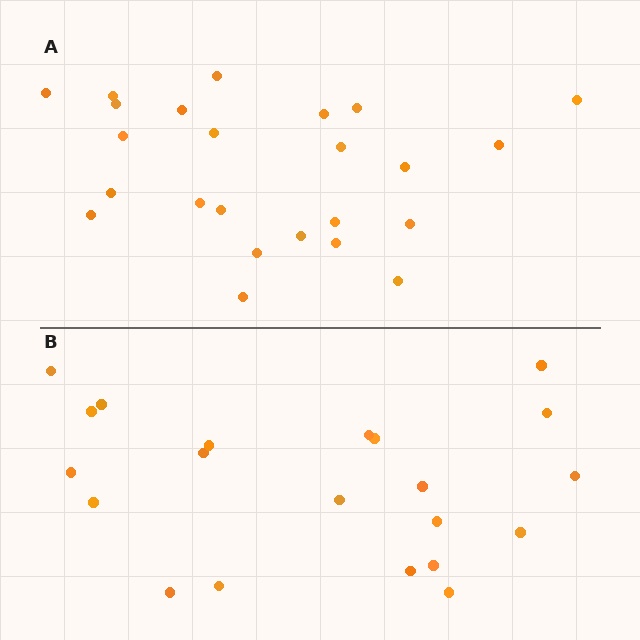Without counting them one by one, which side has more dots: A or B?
Region A (the top region) has more dots.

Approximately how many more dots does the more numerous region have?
Region A has just a few more — roughly 2 or 3 more dots than region B.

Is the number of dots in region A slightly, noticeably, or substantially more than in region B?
Region A has only slightly more — the two regions are fairly close. The ratio is roughly 1.1 to 1.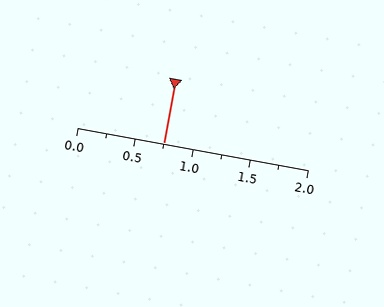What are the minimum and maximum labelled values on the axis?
The axis runs from 0.0 to 2.0.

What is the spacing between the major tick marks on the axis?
The major ticks are spaced 0.5 apart.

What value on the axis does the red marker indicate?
The marker indicates approximately 0.75.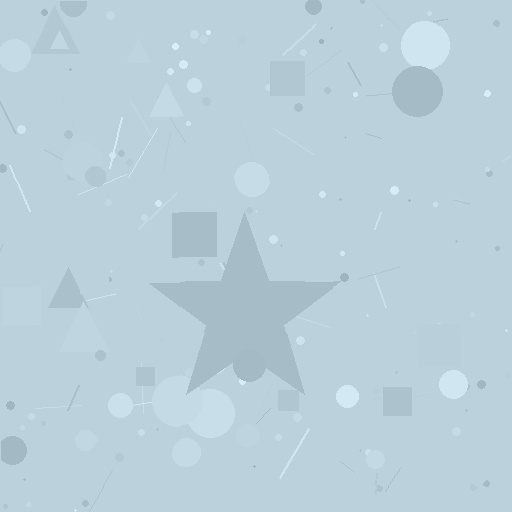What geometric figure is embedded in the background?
A star is embedded in the background.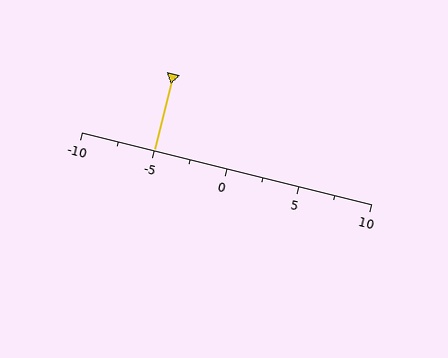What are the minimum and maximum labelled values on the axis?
The axis runs from -10 to 10.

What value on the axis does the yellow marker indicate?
The marker indicates approximately -5.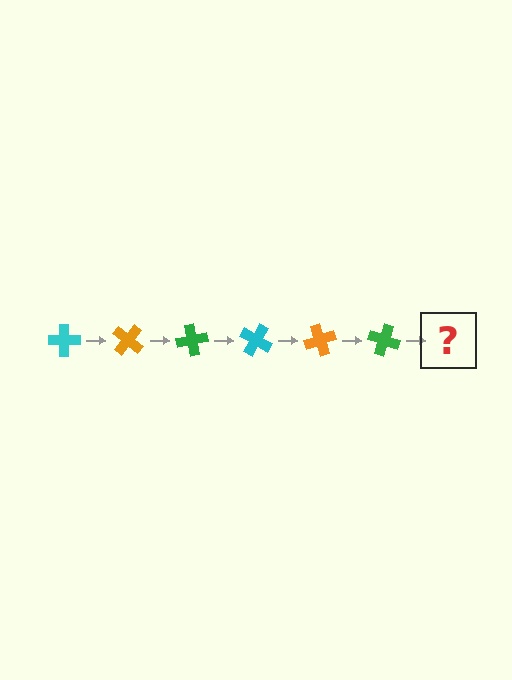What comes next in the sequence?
The next element should be a cyan cross, rotated 240 degrees from the start.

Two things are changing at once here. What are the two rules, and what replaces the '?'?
The two rules are that it rotates 40 degrees each step and the color cycles through cyan, orange, and green. The '?' should be a cyan cross, rotated 240 degrees from the start.